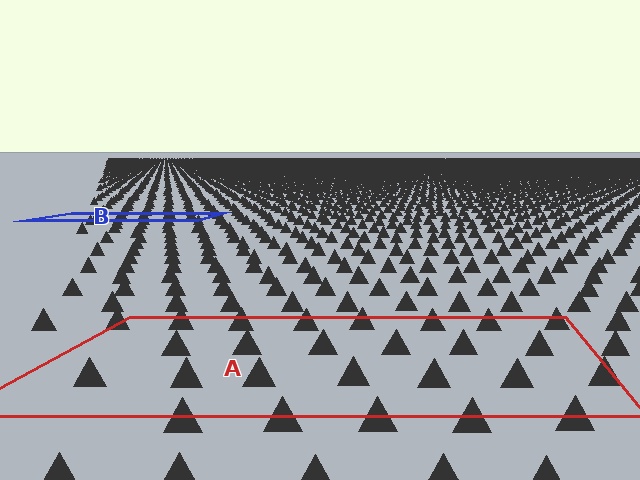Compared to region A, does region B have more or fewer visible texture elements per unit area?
Region B has more texture elements per unit area — they are packed more densely because it is farther away.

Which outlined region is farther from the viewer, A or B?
Region B is farther from the viewer — the texture elements inside it appear smaller and more densely packed.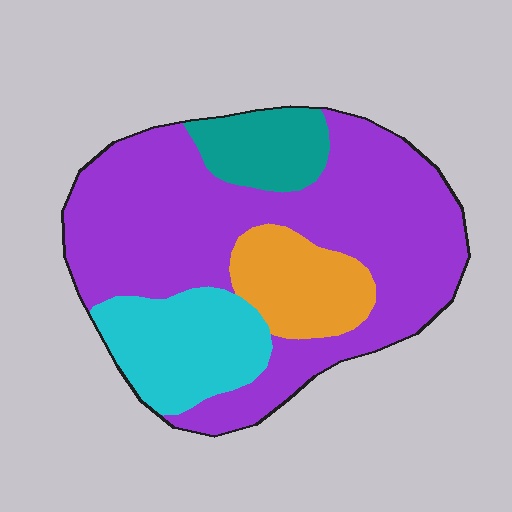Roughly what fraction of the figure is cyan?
Cyan takes up about one sixth (1/6) of the figure.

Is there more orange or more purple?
Purple.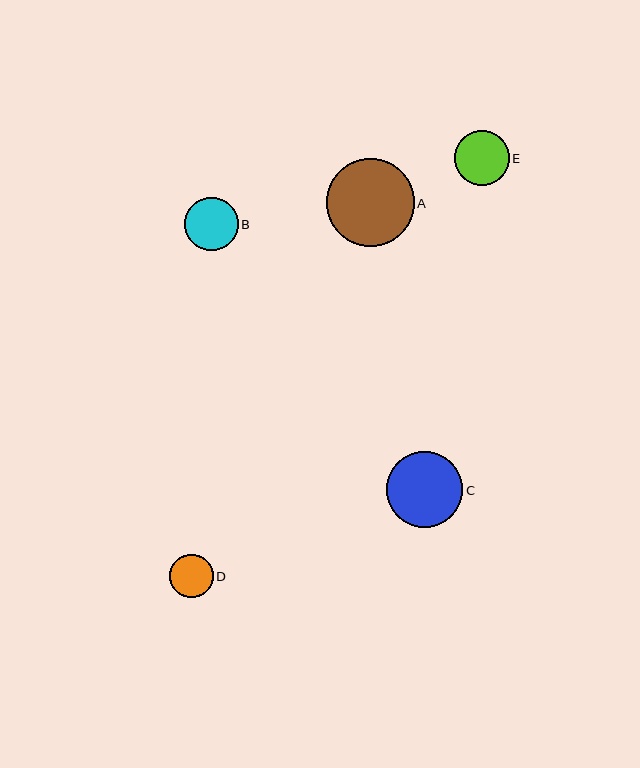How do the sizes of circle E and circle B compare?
Circle E and circle B are approximately the same size.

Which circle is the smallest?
Circle D is the smallest with a size of approximately 44 pixels.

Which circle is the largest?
Circle A is the largest with a size of approximately 88 pixels.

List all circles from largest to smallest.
From largest to smallest: A, C, E, B, D.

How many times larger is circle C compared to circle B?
Circle C is approximately 1.4 times the size of circle B.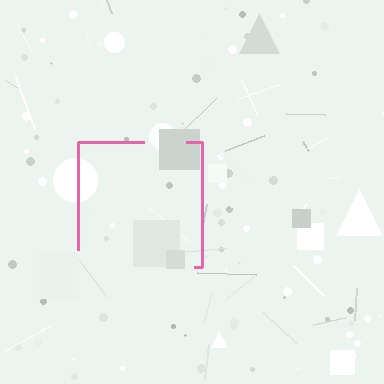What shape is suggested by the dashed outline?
The dashed outline suggests a square.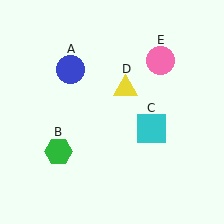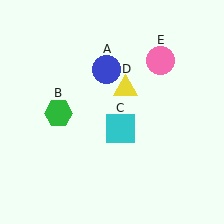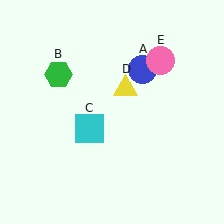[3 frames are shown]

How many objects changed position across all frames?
3 objects changed position: blue circle (object A), green hexagon (object B), cyan square (object C).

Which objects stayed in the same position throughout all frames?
Yellow triangle (object D) and pink circle (object E) remained stationary.